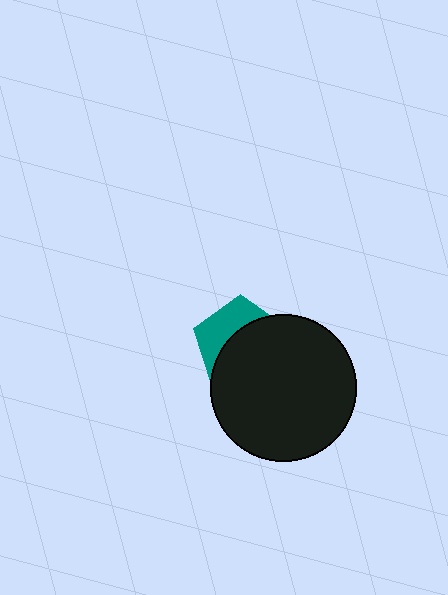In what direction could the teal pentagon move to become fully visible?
The teal pentagon could move toward the upper-left. That would shift it out from behind the black circle entirely.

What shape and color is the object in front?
The object in front is a black circle.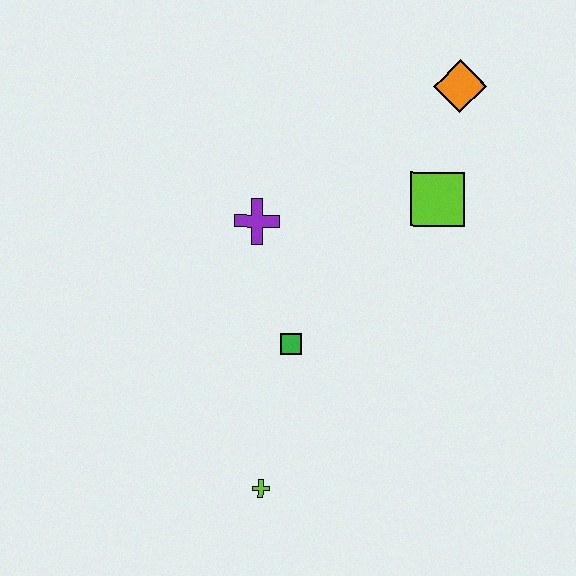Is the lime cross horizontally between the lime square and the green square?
No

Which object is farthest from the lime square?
The lime cross is farthest from the lime square.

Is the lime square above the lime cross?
Yes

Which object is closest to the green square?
The purple cross is closest to the green square.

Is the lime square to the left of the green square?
No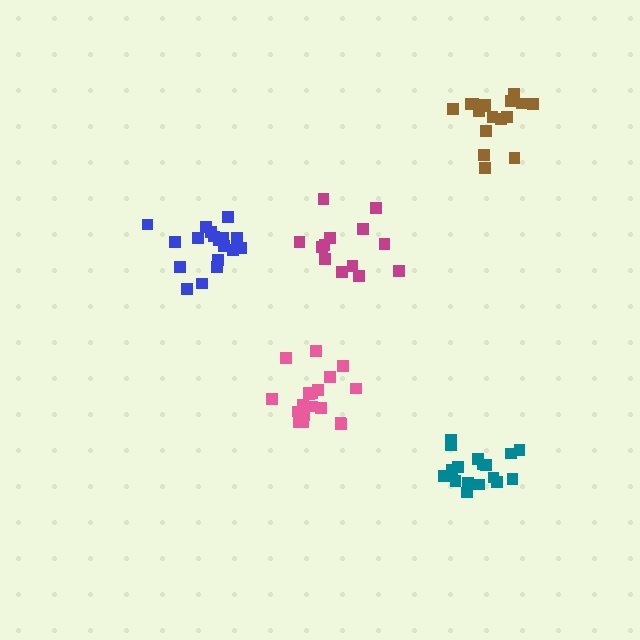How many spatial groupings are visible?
There are 5 spatial groupings.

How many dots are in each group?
Group 1: 18 dots, Group 2: 19 dots, Group 3: 13 dots, Group 4: 17 dots, Group 5: 17 dots (84 total).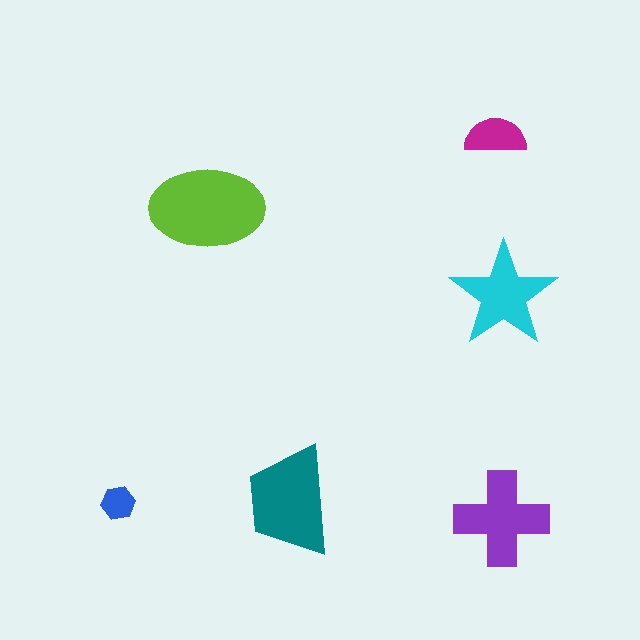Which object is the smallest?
The blue hexagon.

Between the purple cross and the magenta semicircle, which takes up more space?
The purple cross.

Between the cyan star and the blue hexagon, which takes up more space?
The cyan star.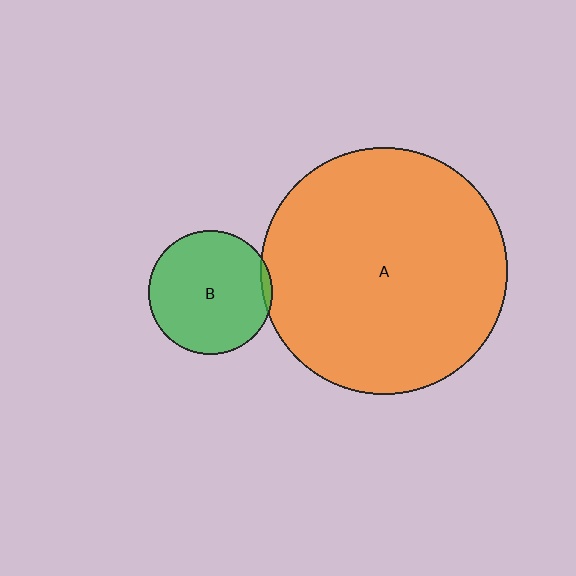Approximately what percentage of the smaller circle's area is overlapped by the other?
Approximately 5%.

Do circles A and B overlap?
Yes.